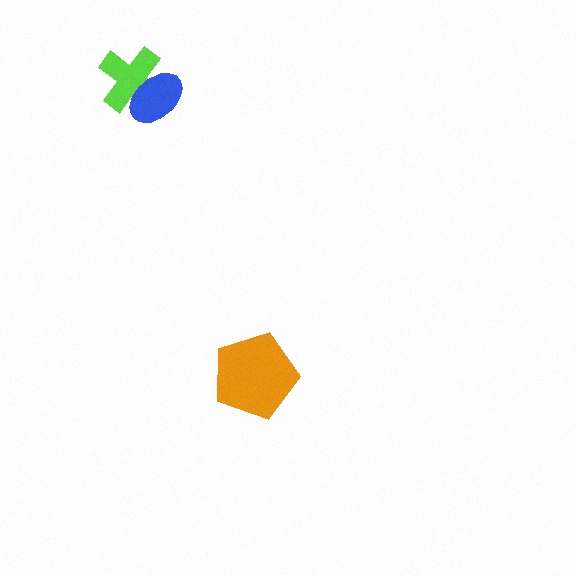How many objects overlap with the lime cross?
1 object overlaps with the lime cross.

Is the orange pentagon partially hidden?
No, no other shape covers it.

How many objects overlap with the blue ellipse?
1 object overlaps with the blue ellipse.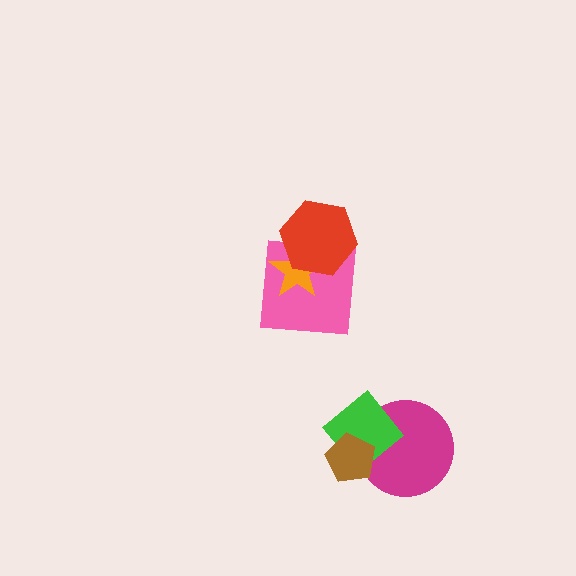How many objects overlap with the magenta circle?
2 objects overlap with the magenta circle.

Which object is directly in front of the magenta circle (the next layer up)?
The green diamond is directly in front of the magenta circle.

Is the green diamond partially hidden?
Yes, it is partially covered by another shape.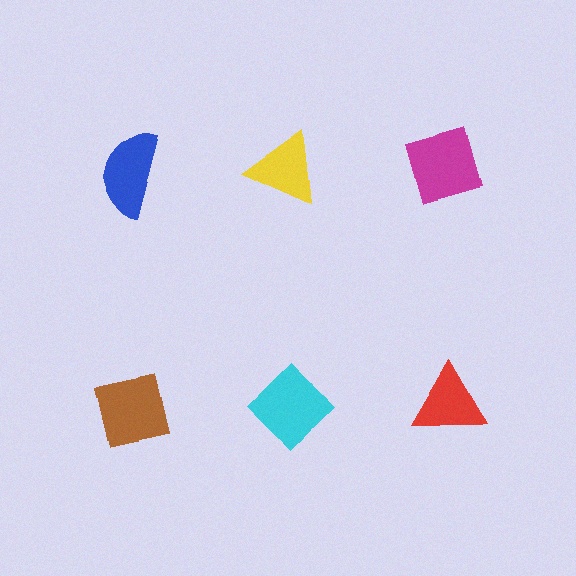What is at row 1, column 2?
A yellow triangle.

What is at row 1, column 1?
A blue semicircle.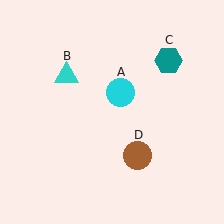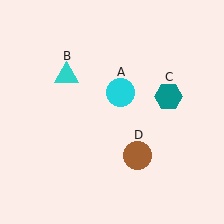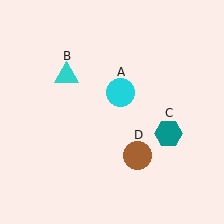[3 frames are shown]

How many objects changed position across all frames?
1 object changed position: teal hexagon (object C).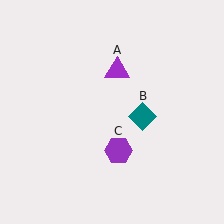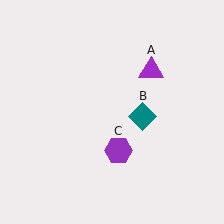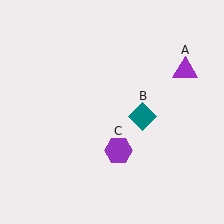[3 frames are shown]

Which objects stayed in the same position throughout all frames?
Teal diamond (object B) and purple hexagon (object C) remained stationary.